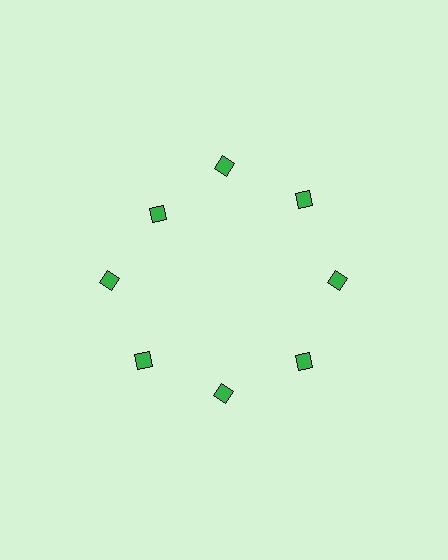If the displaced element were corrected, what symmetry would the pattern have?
It would have 8-fold rotational symmetry — the pattern would map onto itself every 45 degrees.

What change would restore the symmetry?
The symmetry would be restored by moving it outward, back onto the ring so that all 8 diamonds sit at equal angles and equal distance from the center.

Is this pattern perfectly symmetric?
No. The 8 green diamonds are arranged in a ring, but one element near the 10 o'clock position is pulled inward toward the center, breaking the 8-fold rotational symmetry.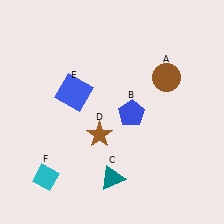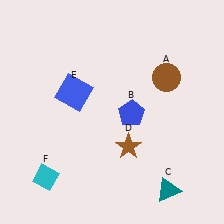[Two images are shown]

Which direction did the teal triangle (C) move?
The teal triangle (C) moved right.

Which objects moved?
The objects that moved are: the teal triangle (C), the brown star (D).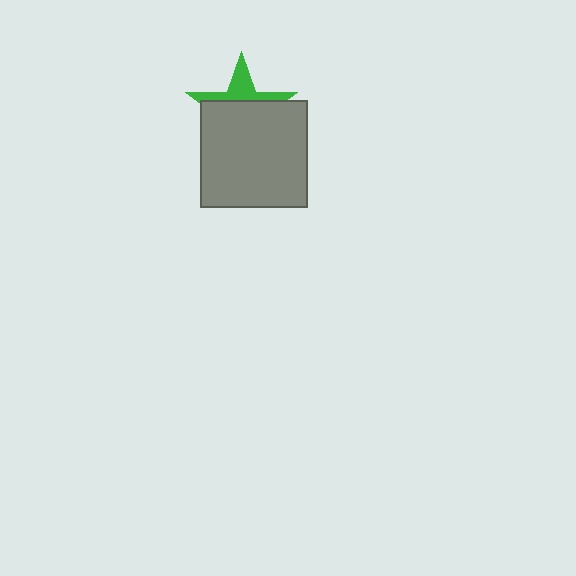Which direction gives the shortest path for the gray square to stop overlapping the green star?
Moving down gives the shortest separation.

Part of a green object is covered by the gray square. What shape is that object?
It is a star.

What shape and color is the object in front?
The object in front is a gray square.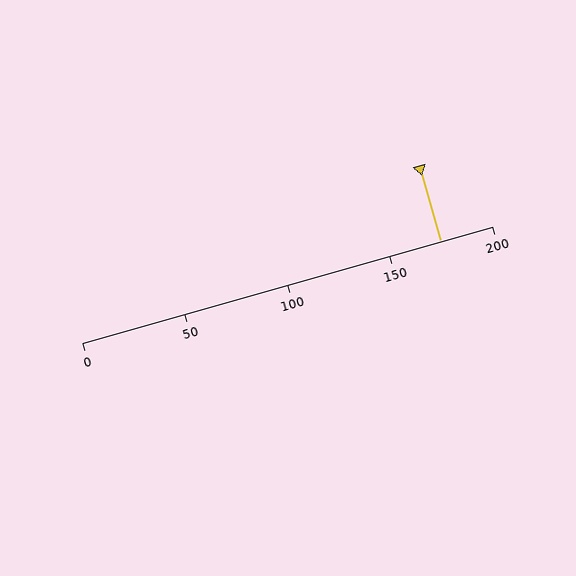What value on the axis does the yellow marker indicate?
The marker indicates approximately 175.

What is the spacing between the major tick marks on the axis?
The major ticks are spaced 50 apart.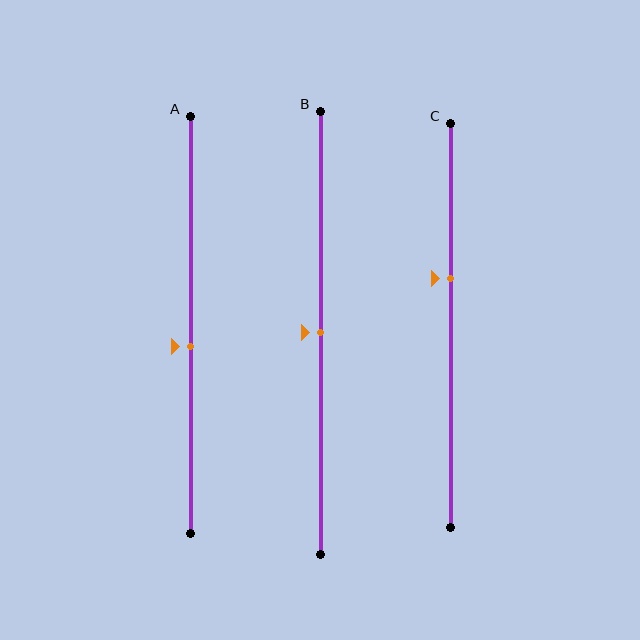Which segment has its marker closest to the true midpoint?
Segment B has its marker closest to the true midpoint.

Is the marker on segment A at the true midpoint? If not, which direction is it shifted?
No, the marker on segment A is shifted downward by about 5% of the segment length.